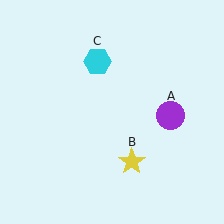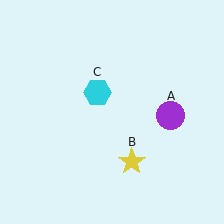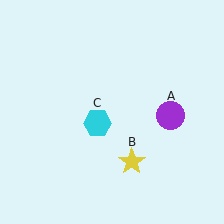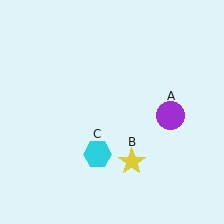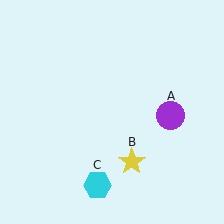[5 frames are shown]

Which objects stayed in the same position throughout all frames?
Purple circle (object A) and yellow star (object B) remained stationary.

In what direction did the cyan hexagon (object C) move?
The cyan hexagon (object C) moved down.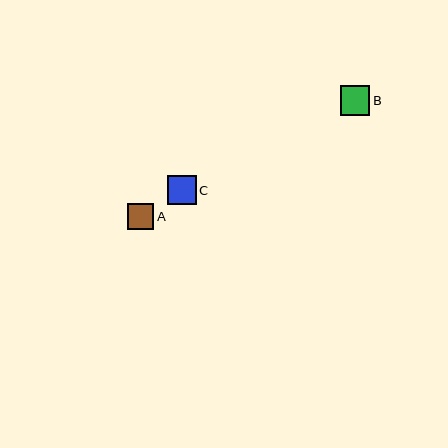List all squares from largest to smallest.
From largest to smallest: B, C, A.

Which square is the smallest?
Square A is the smallest with a size of approximately 26 pixels.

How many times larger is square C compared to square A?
Square C is approximately 1.1 times the size of square A.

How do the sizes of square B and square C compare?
Square B and square C are approximately the same size.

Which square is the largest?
Square B is the largest with a size of approximately 30 pixels.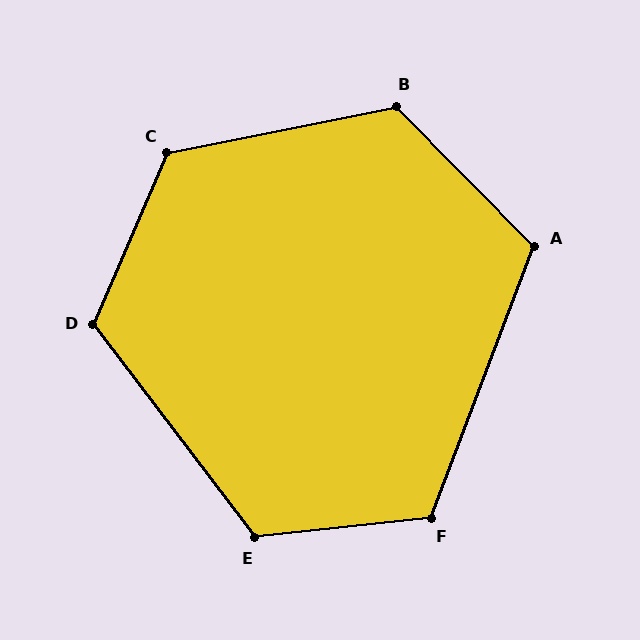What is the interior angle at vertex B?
Approximately 123 degrees (obtuse).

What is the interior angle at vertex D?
Approximately 120 degrees (obtuse).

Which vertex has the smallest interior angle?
A, at approximately 114 degrees.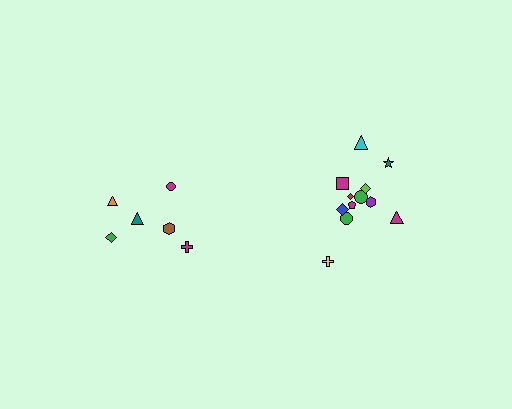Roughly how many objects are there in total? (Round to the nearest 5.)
Roughly 20 objects in total.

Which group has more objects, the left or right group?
The right group.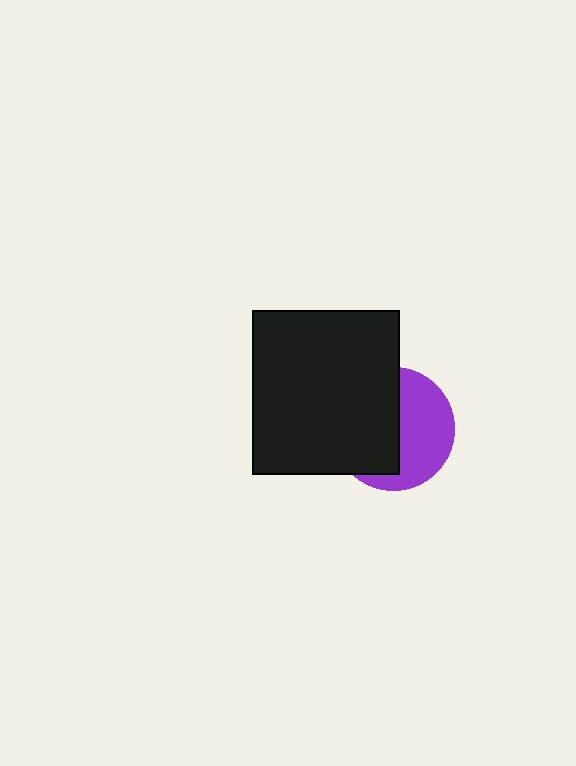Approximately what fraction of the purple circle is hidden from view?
Roughly 52% of the purple circle is hidden behind the black rectangle.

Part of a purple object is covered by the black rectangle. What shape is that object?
It is a circle.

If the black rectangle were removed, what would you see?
You would see the complete purple circle.